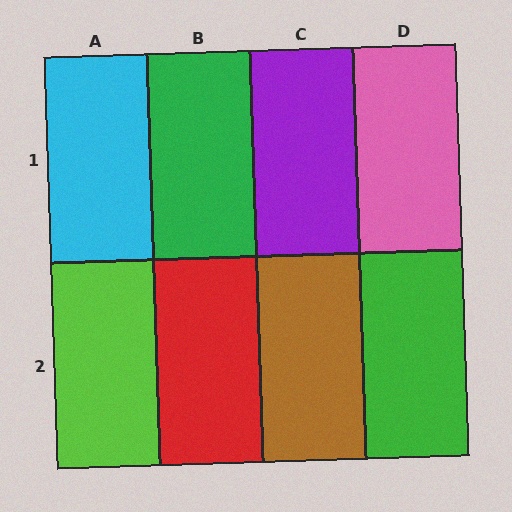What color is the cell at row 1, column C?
Purple.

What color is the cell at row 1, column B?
Green.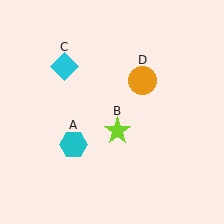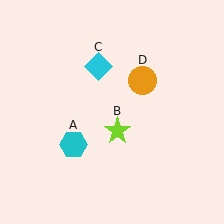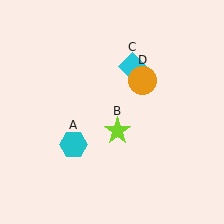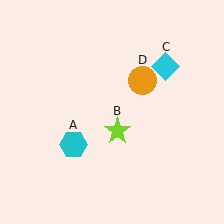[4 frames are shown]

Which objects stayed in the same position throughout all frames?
Cyan hexagon (object A) and lime star (object B) and orange circle (object D) remained stationary.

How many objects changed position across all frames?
1 object changed position: cyan diamond (object C).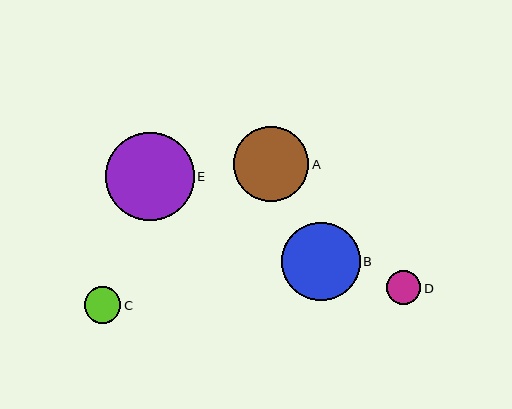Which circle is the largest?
Circle E is the largest with a size of approximately 88 pixels.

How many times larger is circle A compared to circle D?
Circle A is approximately 2.2 times the size of circle D.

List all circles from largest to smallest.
From largest to smallest: E, B, A, C, D.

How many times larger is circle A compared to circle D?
Circle A is approximately 2.2 times the size of circle D.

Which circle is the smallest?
Circle D is the smallest with a size of approximately 34 pixels.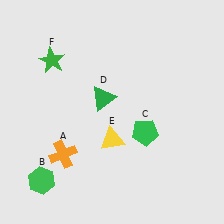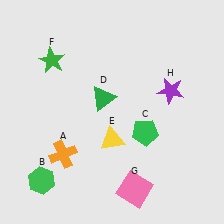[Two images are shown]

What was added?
A pink square (G), a purple star (H) were added in Image 2.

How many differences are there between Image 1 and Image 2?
There are 2 differences between the two images.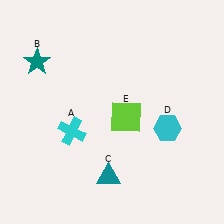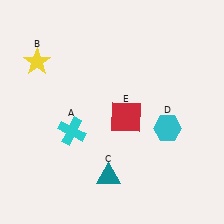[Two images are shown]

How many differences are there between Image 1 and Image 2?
There are 2 differences between the two images.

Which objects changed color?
B changed from teal to yellow. E changed from lime to red.